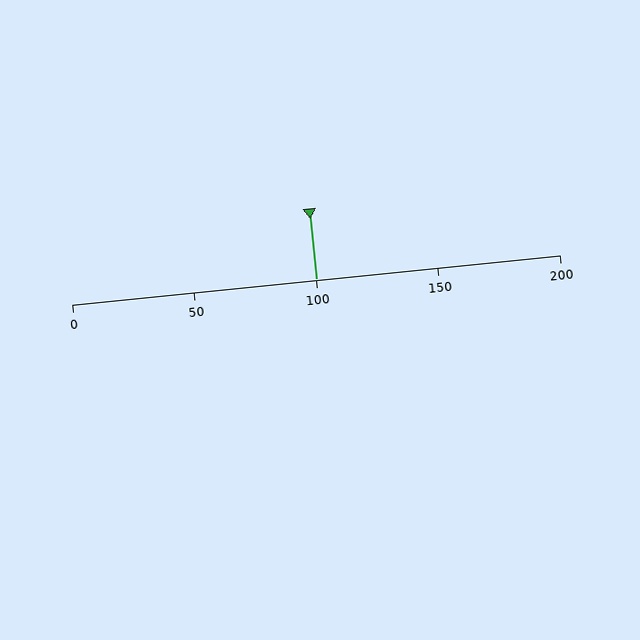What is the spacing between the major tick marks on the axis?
The major ticks are spaced 50 apart.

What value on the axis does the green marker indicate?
The marker indicates approximately 100.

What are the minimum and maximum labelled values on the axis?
The axis runs from 0 to 200.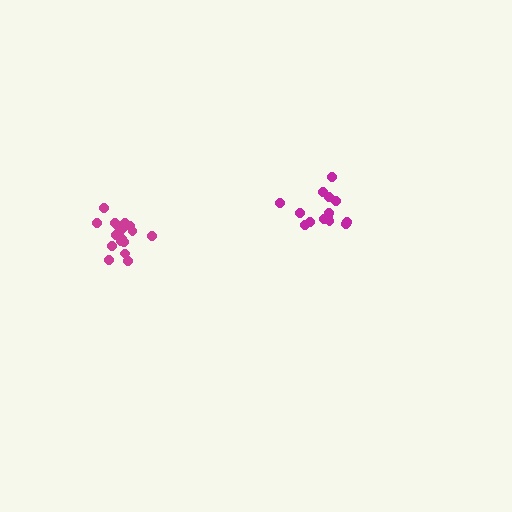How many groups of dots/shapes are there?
There are 2 groups.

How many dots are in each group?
Group 1: 14 dots, Group 2: 17 dots (31 total).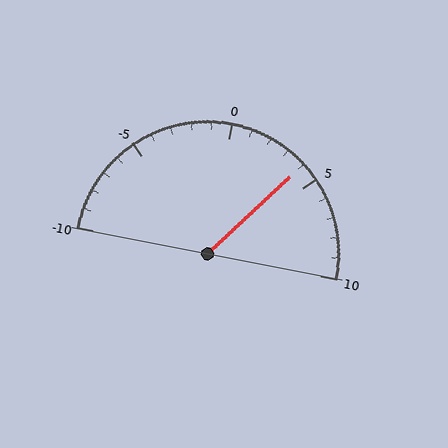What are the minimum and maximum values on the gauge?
The gauge ranges from -10 to 10.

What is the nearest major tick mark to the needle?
The nearest major tick mark is 5.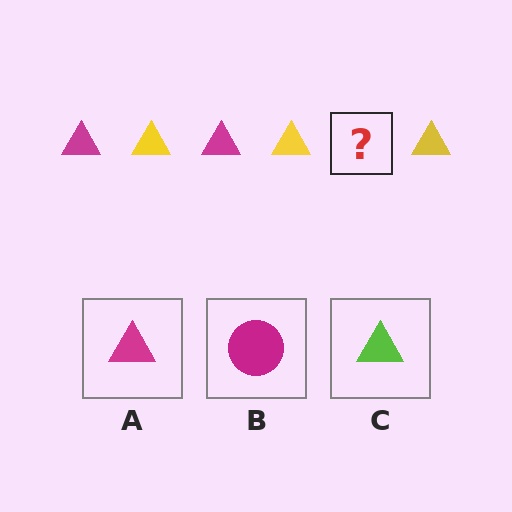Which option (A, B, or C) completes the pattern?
A.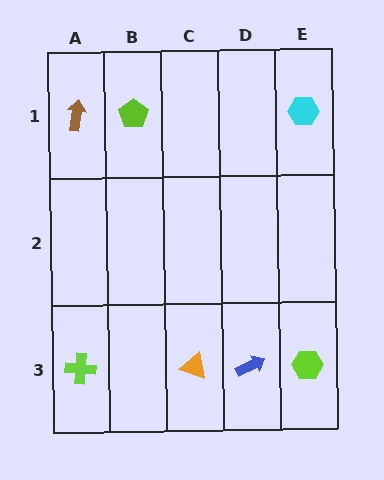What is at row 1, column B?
A lime pentagon.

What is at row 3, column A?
A lime cross.